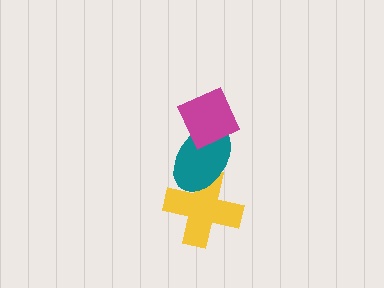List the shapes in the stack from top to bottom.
From top to bottom: the magenta diamond, the teal ellipse, the yellow cross.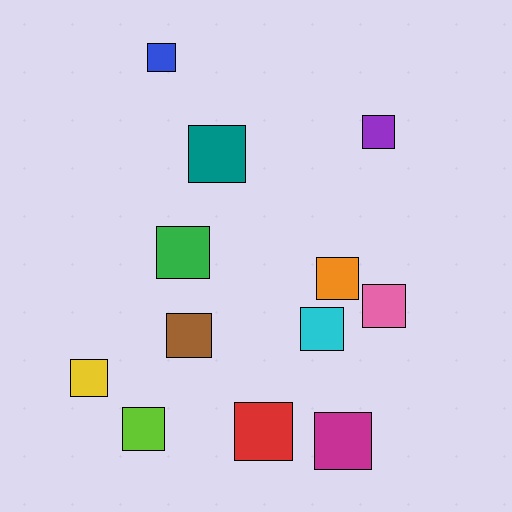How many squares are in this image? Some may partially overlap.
There are 12 squares.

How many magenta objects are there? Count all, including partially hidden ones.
There is 1 magenta object.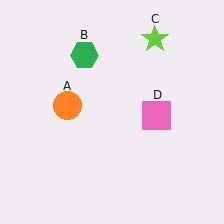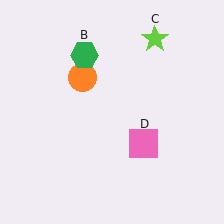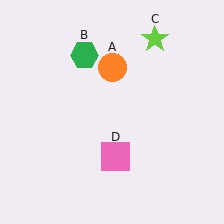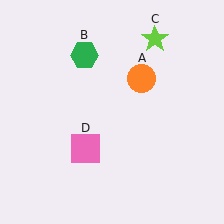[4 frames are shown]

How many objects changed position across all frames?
2 objects changed position: orange circle (object A), pink square (object D).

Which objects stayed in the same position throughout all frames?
Green hexagon (object B) and lime star (object C) remained stationary.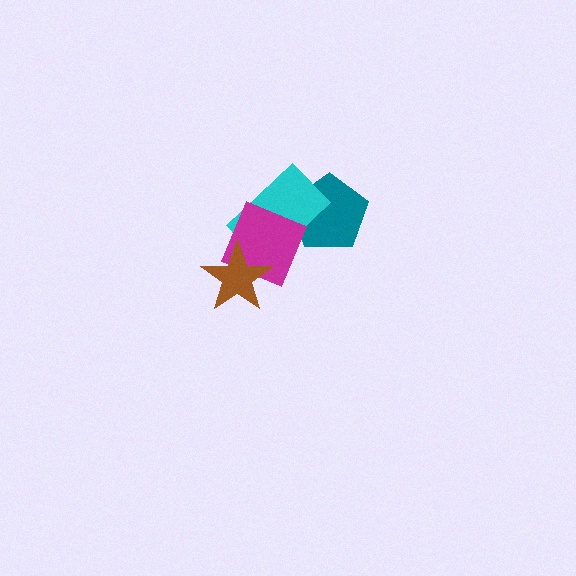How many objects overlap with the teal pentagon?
1 object overlaps with the teal pentagon.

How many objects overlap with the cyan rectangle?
2 objects overlap with the cyan rectangle.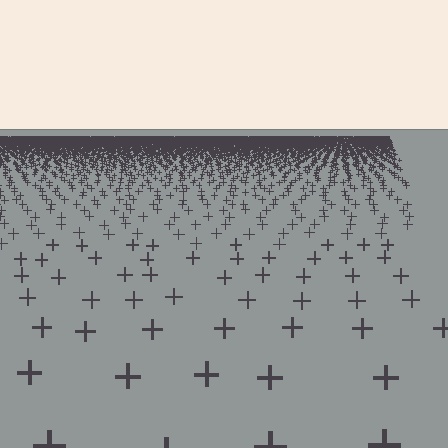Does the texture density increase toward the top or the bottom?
Density increases toward the top.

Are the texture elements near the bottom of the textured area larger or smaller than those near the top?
Larger. Near the bottom, elements are closer to the viewer and appear at a bigger on-screen size.